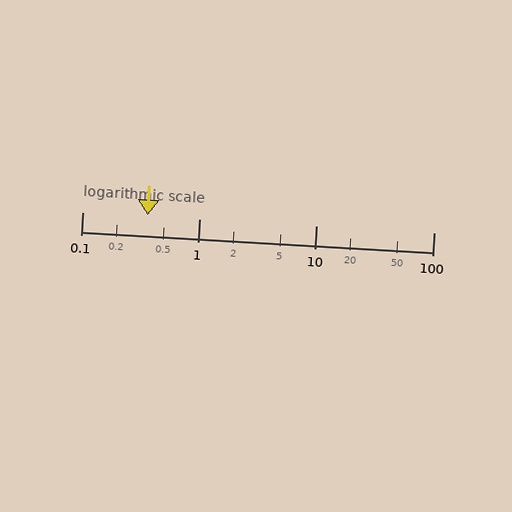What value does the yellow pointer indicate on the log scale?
The pointer indicates approximately 0.36.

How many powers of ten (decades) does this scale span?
The scale spans 3 decades, from 0.1 to 100.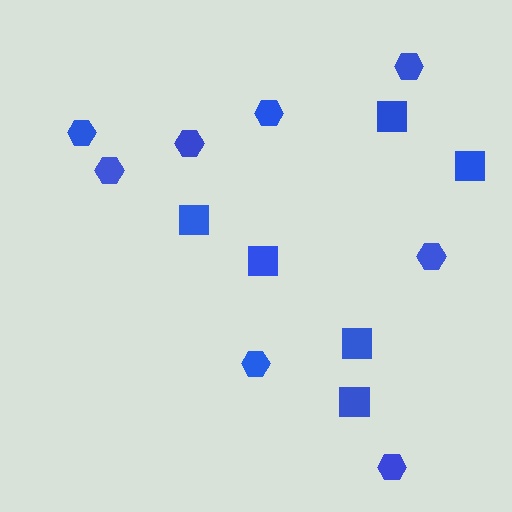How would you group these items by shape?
There are 2 groups: one group of hexagons (8) and one group of squares (6).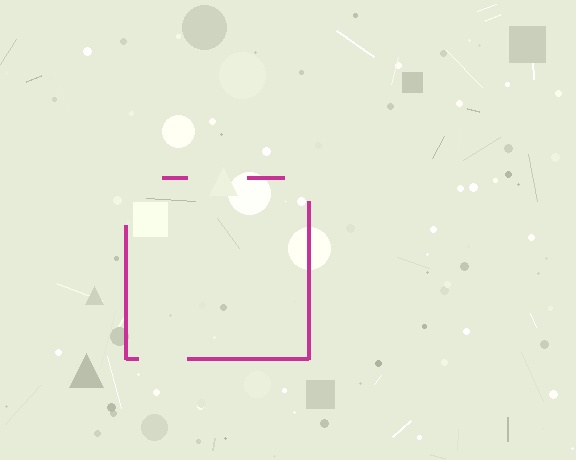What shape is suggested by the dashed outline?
The dashed outline suggests a square.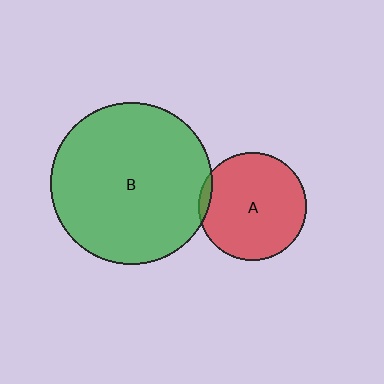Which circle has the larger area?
Circle B (green).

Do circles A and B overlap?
Yes.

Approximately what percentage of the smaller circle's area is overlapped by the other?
Approximately 5%.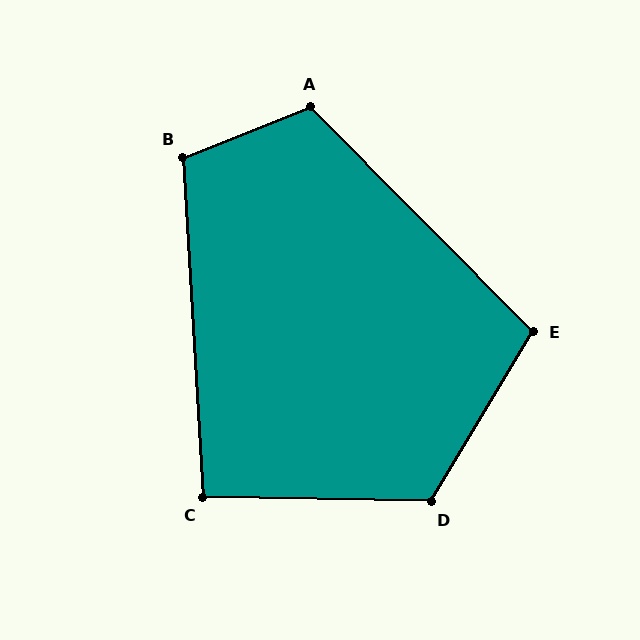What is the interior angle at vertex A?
Approximately 113 degrees (obtuse).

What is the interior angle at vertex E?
Approximately 104 degrees (obtuse).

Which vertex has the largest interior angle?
D, at approximately 120 degrees.